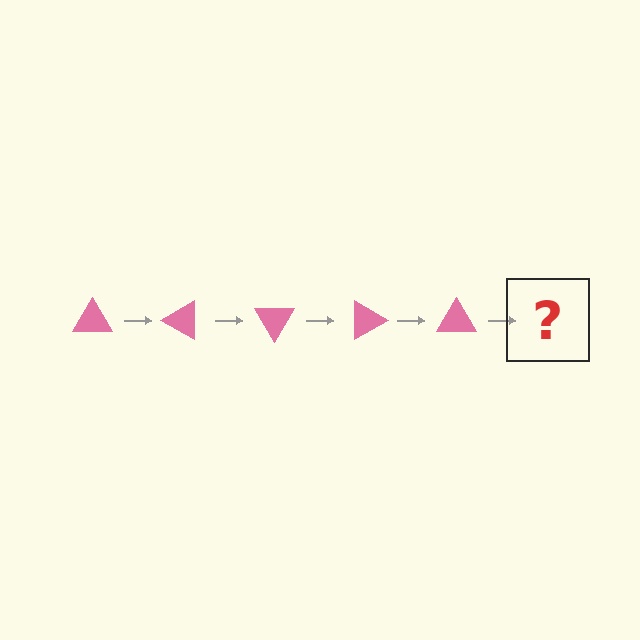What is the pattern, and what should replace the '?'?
The pattern is that the triangle rotates 30 degrees each step. The '?' should be a pink triangle rotated 150 degrees.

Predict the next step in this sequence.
The next step is a pink triangle rotated 150 degrees.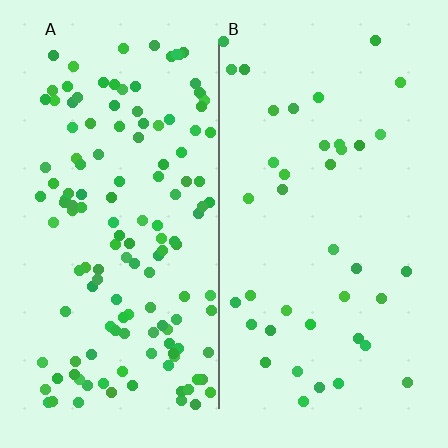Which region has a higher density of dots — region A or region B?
A (the left).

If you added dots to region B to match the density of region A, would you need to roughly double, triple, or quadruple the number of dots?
Approximately quadruple.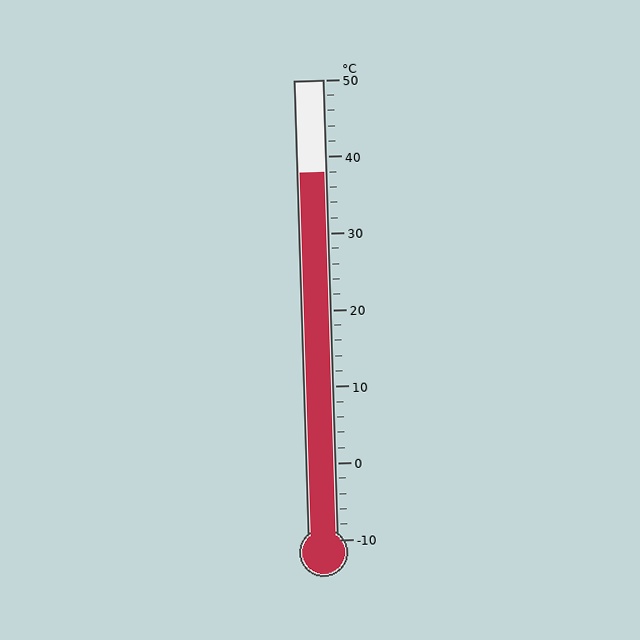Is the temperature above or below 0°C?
The temperature is above 0°C.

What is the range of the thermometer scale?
The thermometer scale ranges from -10°C to 50°C.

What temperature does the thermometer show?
The thermometer shows approximately 38°C.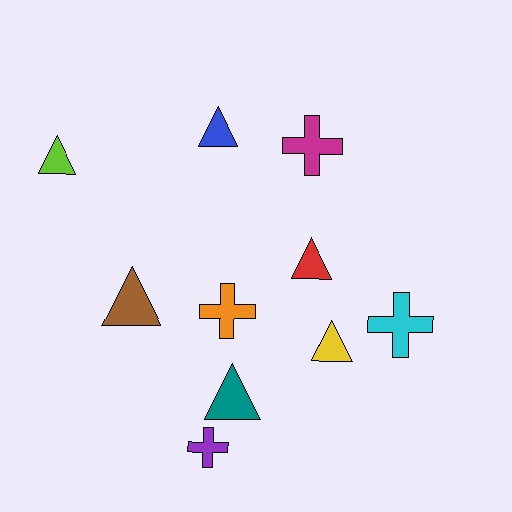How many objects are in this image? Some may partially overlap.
There are 10 objects.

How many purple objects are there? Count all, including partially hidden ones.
There is 1 purple object.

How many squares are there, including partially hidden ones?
There are no squares.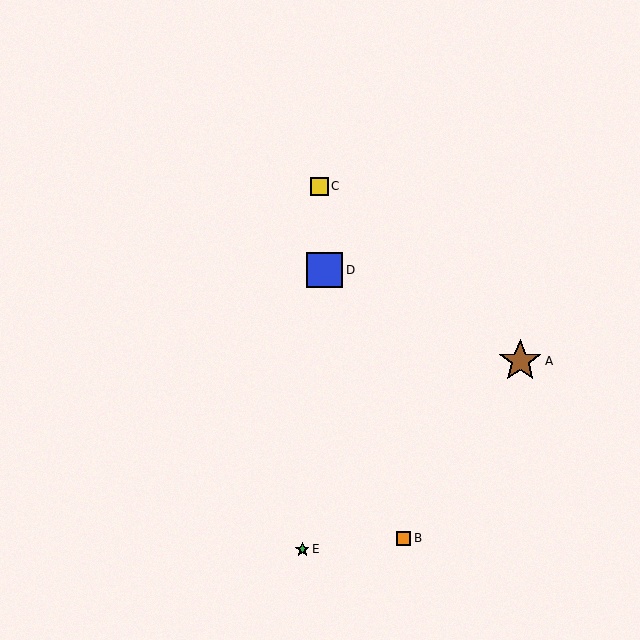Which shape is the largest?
The brown star (labeled A) is the largest.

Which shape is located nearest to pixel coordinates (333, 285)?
The blue square (labeled D) at (325, 270) is nearest to that location.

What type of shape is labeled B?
Shape B is an orange square.